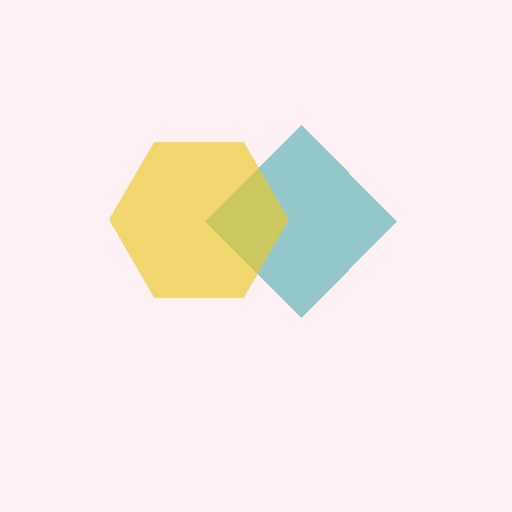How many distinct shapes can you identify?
There are 2 distinct shapes: a teal diamond, a yellow hexagon.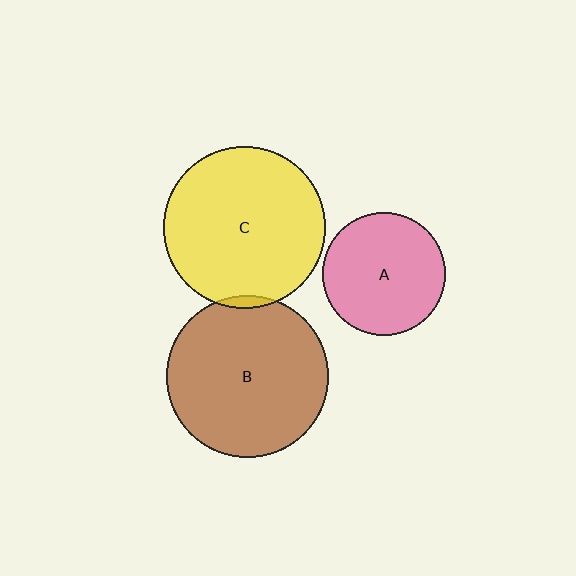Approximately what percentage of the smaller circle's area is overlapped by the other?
Approximately 5%.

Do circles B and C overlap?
Yes.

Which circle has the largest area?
Circle C (yellow).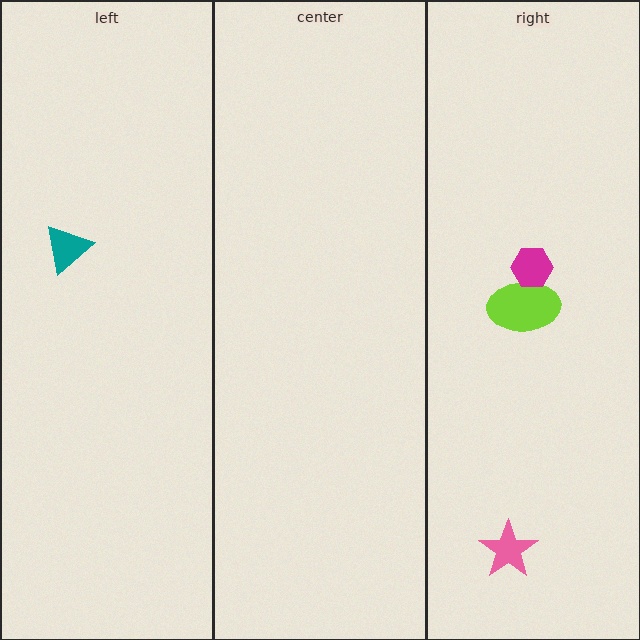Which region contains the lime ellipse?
The right region.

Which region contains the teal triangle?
The left region.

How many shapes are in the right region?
3.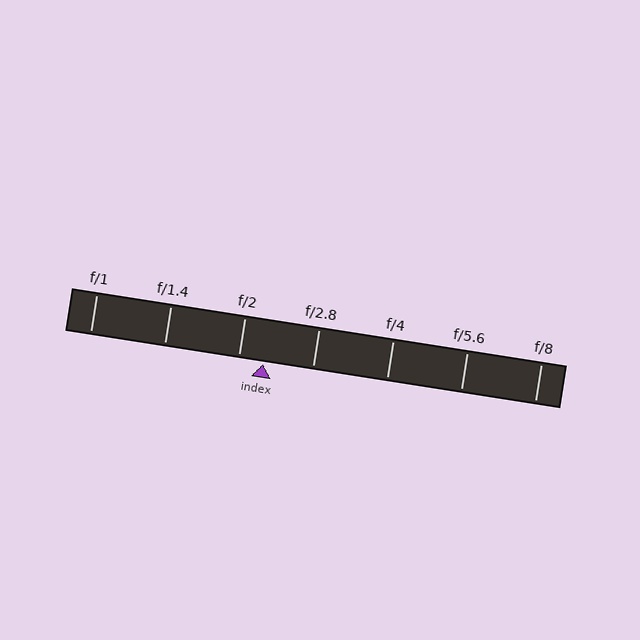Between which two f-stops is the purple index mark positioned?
The index mark is between f/2 and f/2.8.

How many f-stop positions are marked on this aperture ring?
There are 7 f-stop positions marked.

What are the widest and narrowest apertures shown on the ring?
The widest aperture shown is f/1 and the narrowest is f/8.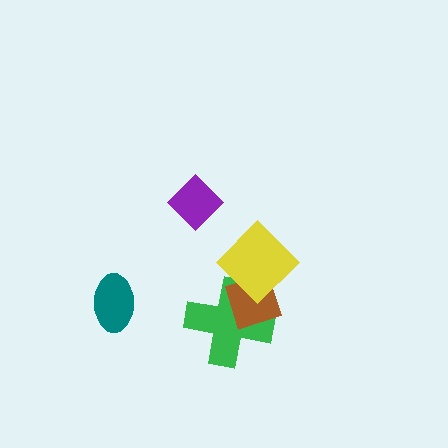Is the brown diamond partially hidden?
Yes, it is partially covered by another shape.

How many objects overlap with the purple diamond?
0 objects overlap with the purple diamond.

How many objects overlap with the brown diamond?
2 objects overlap with the brown diamond.